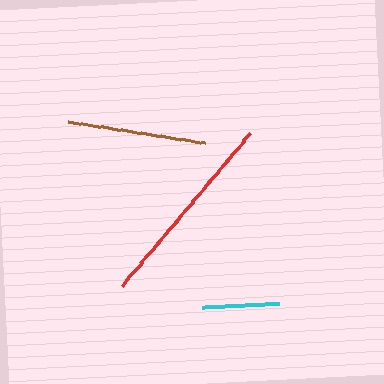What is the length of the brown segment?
The brown segment is approximately 138 pixels long.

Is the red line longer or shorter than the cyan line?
The red line is longer than the cyan line.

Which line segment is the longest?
The red line is the longest at approximately 200 pixels.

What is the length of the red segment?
The red segment is approximately 200 pixels long.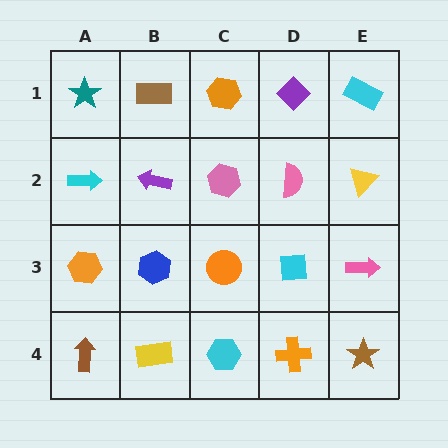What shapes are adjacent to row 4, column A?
An orange hexagon (row 3, column A), a yellow rectangle (row 4, column B).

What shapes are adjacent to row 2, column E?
A cyan rectangle (row 1, column E), a pink arrow (row 3, column E), a pink semicircle (row 2, column D).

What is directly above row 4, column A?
An orange hexagon.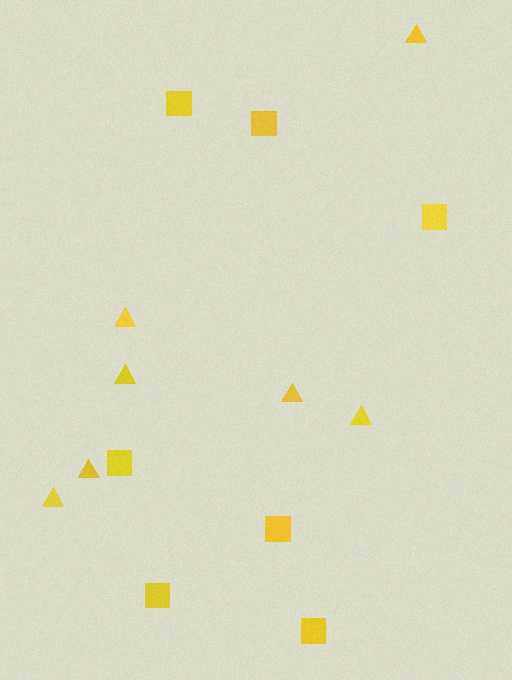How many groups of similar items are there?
There are 2 groups: one group of squares (7) and one group of triangles (7).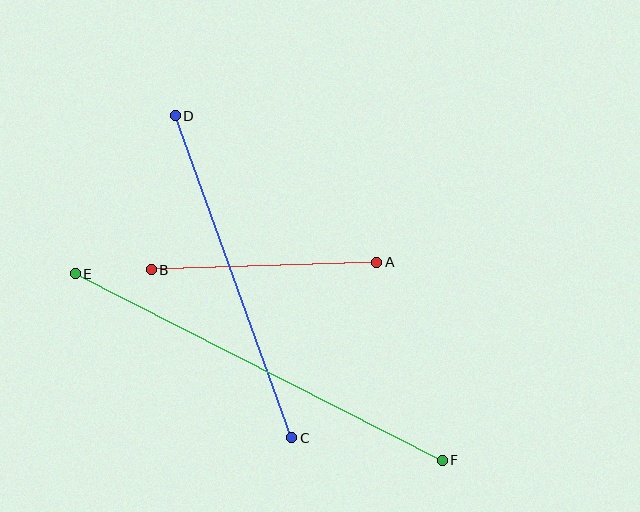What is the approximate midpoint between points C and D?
The midpoint is at approximately (234, 277) pixels.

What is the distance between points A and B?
The distance is approximately 226 pixels.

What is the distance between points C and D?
The distance is approximately 342 pixels.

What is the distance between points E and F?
The distance is approximately 411 pixels.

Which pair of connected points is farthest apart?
Points E and F are farthest apart.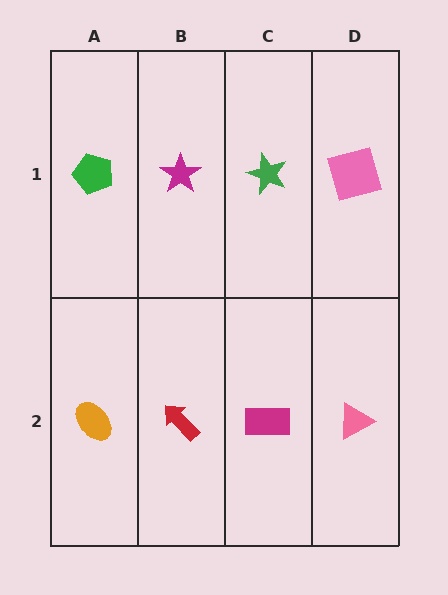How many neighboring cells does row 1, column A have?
2.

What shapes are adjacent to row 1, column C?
A magenta rectangle (row 2, column C), a magenta star (row 1, column B), a pink square (row 1, column D).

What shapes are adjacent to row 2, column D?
A pink square (row 1, column D), a magenta rectangle (row 2, column C).